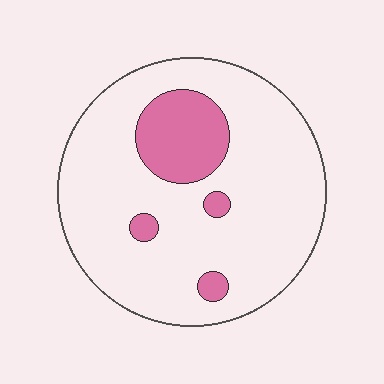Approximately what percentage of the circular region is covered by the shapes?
Approximately 15%.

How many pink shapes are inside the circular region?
4.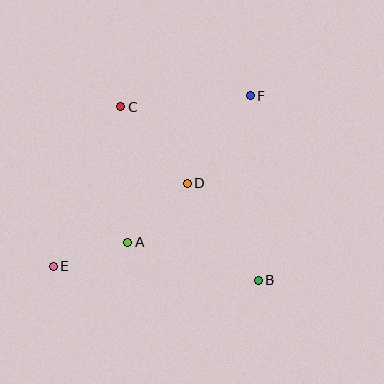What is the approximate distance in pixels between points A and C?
The distance between A and C is approximately 136 pixels.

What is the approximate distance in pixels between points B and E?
The distance between B and E is approximately 205 pixels.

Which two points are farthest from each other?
Points E and F are farthest from each other.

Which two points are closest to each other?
Points A and E are closest to each other.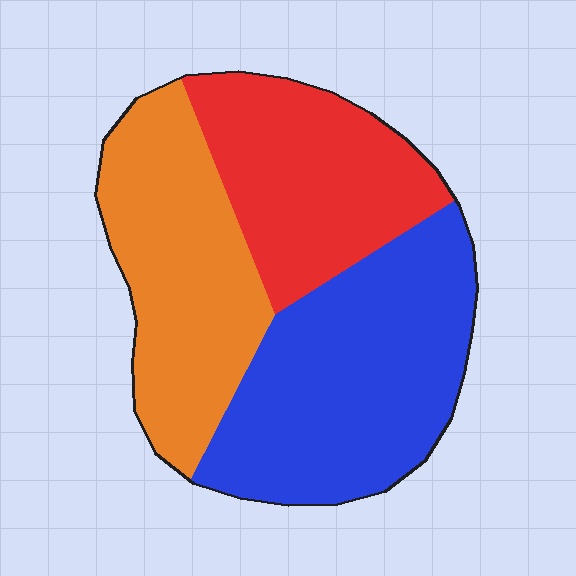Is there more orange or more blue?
Blue.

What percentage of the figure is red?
Red covers 28% of the figure.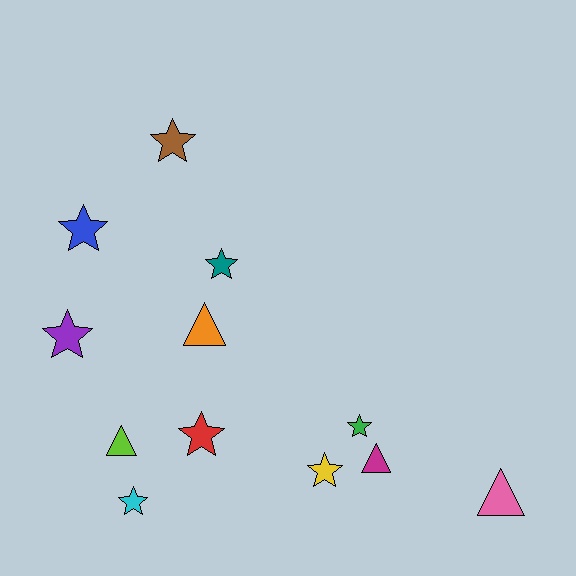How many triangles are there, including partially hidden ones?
There are 4 triangles.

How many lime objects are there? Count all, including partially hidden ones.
There is 1 lime object.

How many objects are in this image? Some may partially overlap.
There are 12 objects.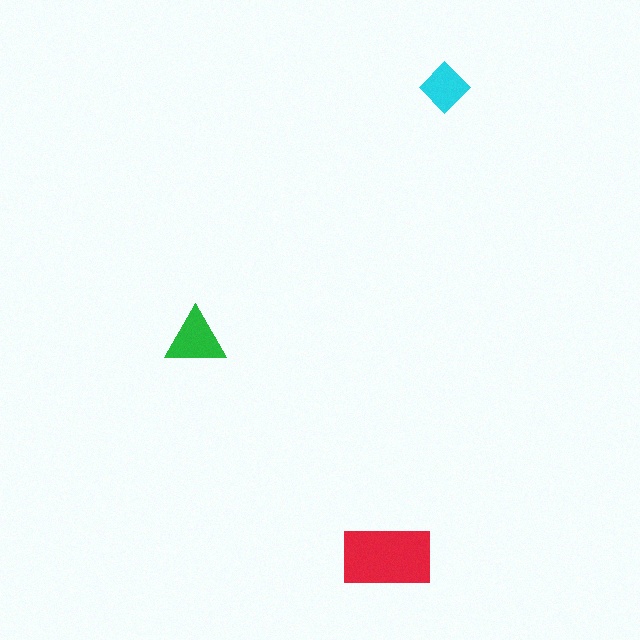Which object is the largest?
The red rectangle.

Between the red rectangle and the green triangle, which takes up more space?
The red rectangle.